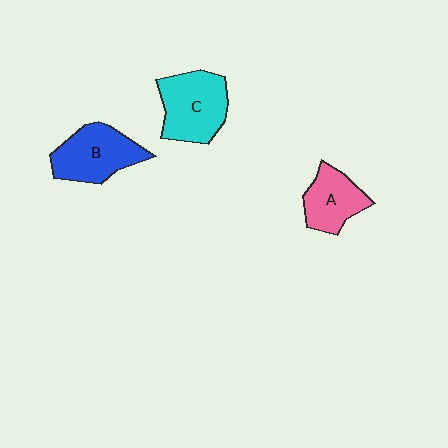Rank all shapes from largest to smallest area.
From largest to smallest: C (cyan), B (blue), A (pink).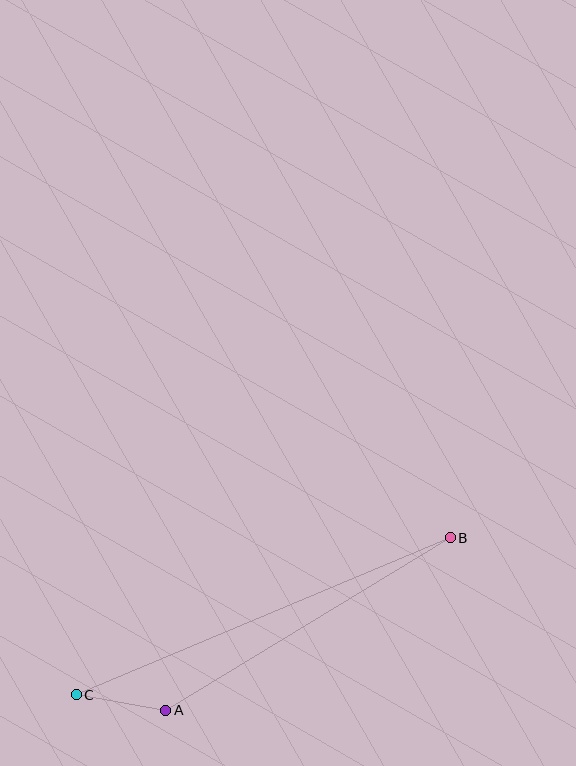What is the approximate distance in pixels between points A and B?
The distance between A and B is approximately 332 pixels.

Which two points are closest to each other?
Points A and C are closest to each other.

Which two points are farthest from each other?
Points B and C are farthest from each other.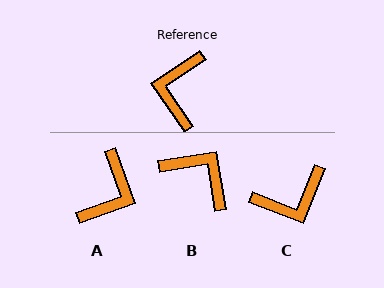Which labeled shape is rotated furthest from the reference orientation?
A, about 165 degrees away.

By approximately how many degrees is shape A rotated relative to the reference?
Approximately 165 degrees counter-clockwise.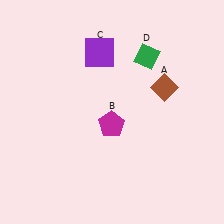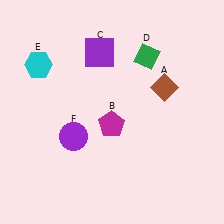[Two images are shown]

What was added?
A cyan hexagon (E), a purple circle (F) were added in Image 2.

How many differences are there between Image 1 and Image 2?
There are 2 differences between the two images.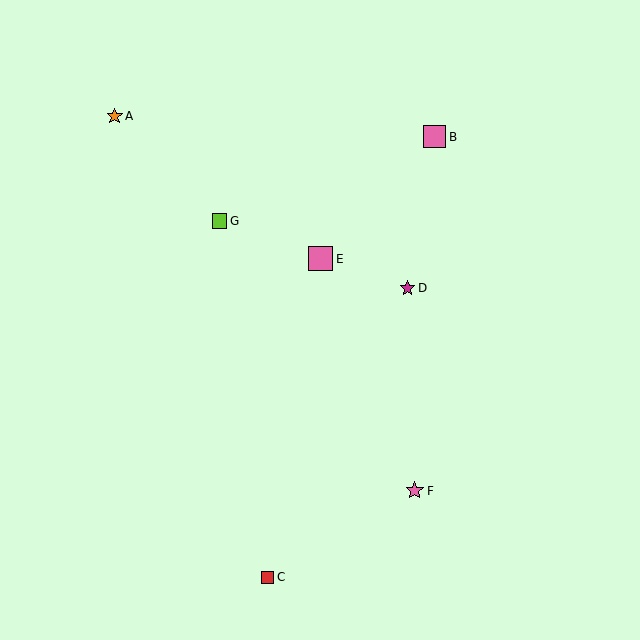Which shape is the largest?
The pink square (labeled E) is the largest.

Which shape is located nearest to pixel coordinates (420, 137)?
The pink square (labeled B) at (434, 137) is nearest to that location.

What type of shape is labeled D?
Shape D is a magenta star.